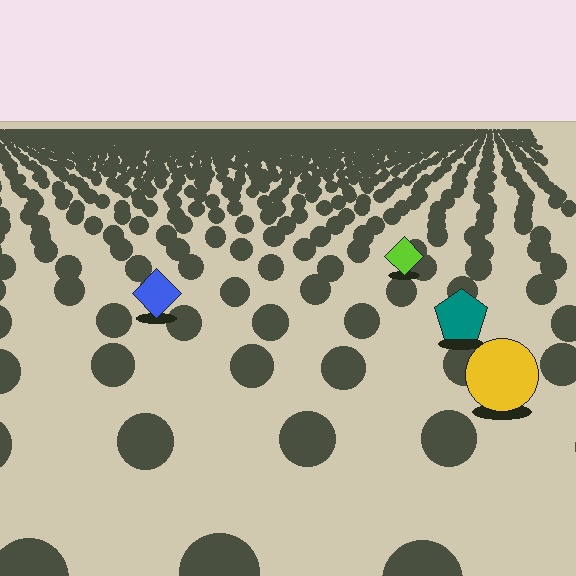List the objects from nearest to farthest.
From nearest to farthest: the yellow circle, the teal pentagon, the blue diamond, the lime diamond.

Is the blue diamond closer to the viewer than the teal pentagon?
No. The teal pentagon is closer — you can tell from the texture gradient: the ground texture is coarser near it.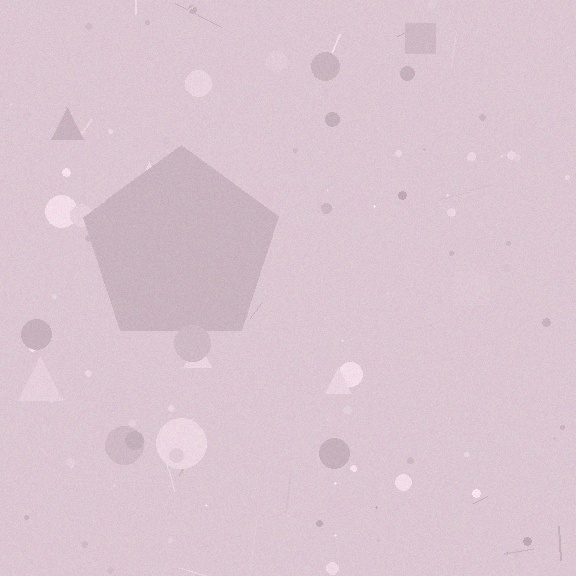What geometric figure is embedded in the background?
A pentagon is embedded in the background.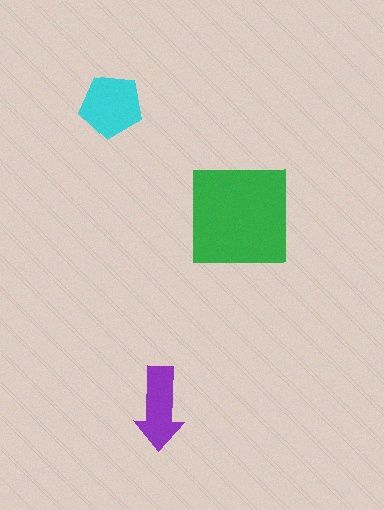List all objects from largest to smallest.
The green square, the cyan pentagon, the purple arrow.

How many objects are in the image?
There are 3 objects in the image.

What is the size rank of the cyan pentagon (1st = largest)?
2nd.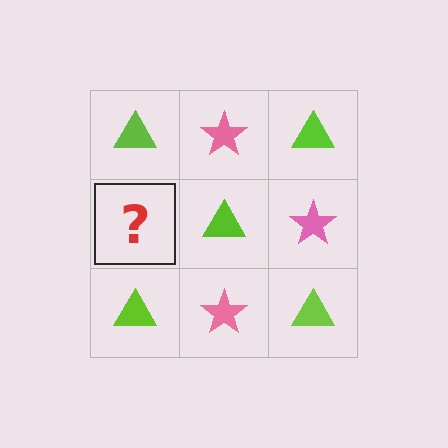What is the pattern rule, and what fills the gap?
The rule is that it alternates lime triangle and pink star in a checkerboard pattern. The gap should be filled with a pink star.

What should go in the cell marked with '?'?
The missing cell should contain a pink star.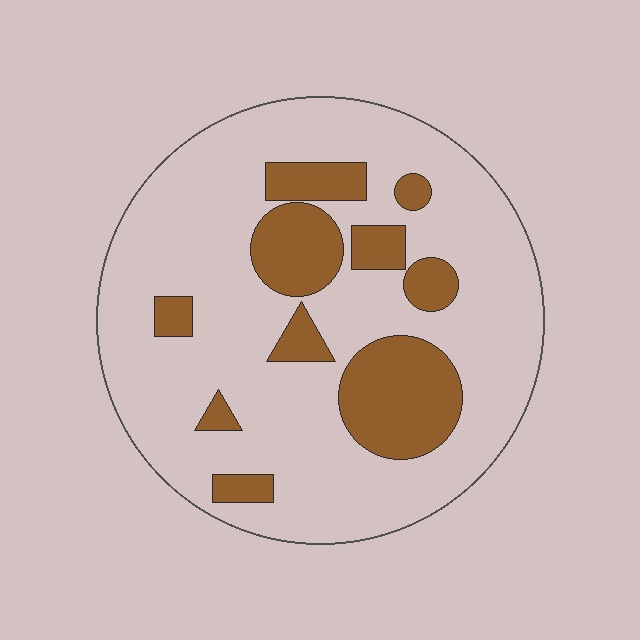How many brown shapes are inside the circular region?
10.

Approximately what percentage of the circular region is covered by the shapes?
Approximately 25%.